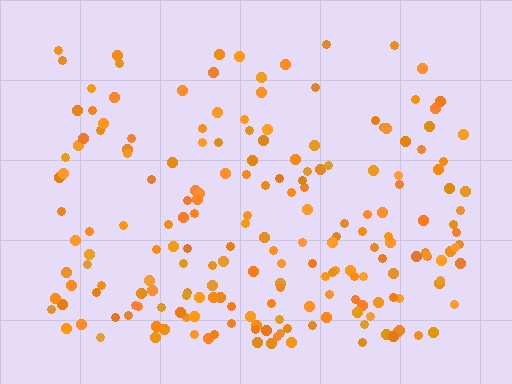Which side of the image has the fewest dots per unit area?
The top.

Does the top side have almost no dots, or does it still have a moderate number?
Still a moderate number, just noticeably fewer than the bottom.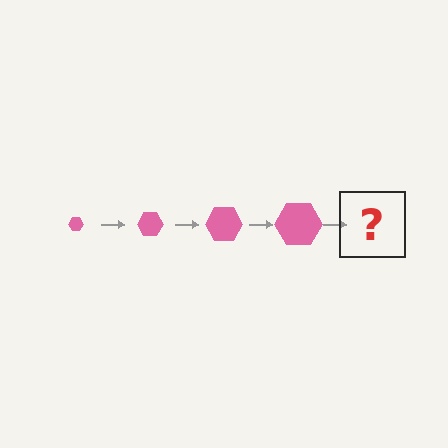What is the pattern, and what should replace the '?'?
The pattern is that the hexagon gets progressively larger each step. The '?' should be a pink hexagon, larger than the previous one.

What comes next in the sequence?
The next element should be a pink hexagon, larger than the previous one.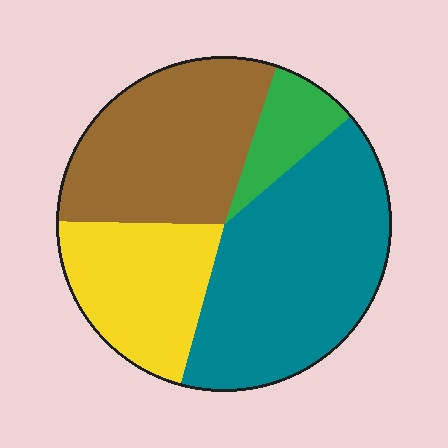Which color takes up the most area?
Teal, at roughly 40%.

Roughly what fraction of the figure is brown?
Brown covers around 30% of the figure.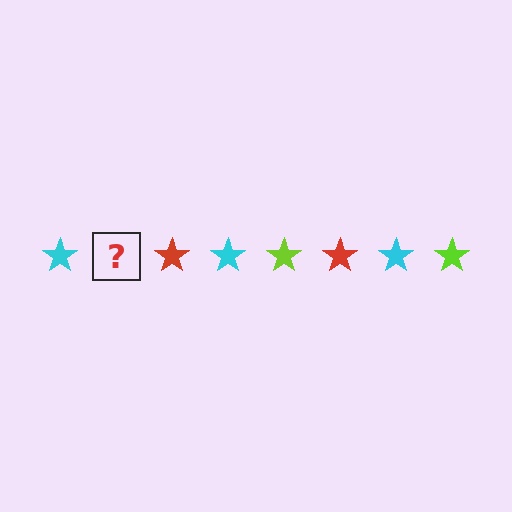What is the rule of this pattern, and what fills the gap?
The rule is that the pattern cycles through cyan, lime, red stars. The gap should be filled with a lime star.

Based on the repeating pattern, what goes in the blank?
The blank should be a lime star.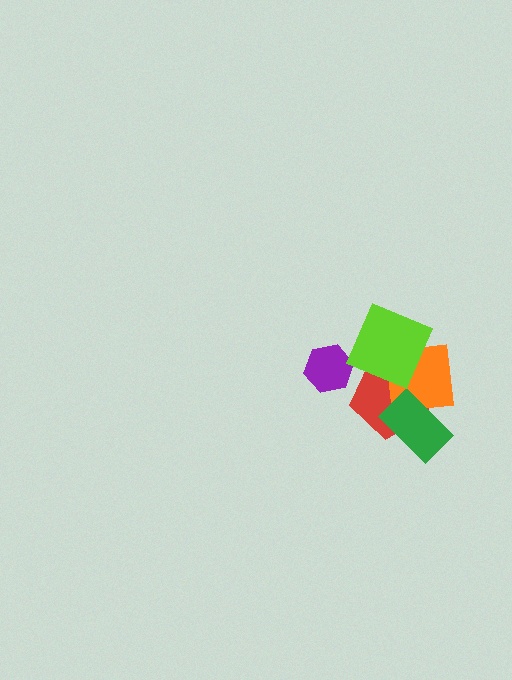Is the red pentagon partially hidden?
Yes, it is partially covered by another shape.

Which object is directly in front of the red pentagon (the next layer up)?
The orange square is directly in front of the red pentagon.